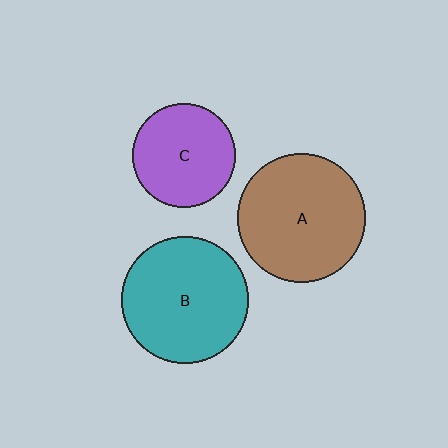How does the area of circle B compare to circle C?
Approximately 1.5 times.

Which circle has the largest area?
Circle A (brown).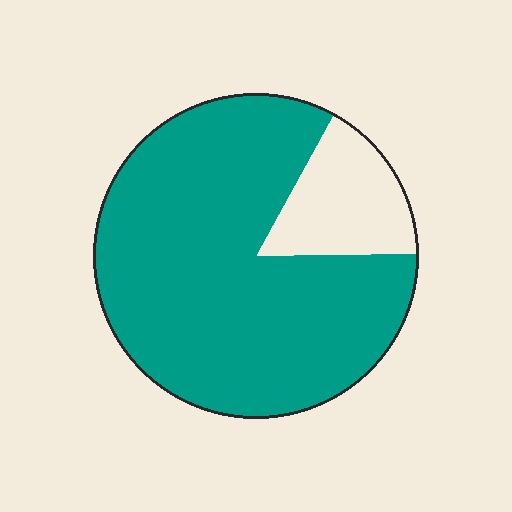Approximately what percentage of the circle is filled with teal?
Approximately 85%.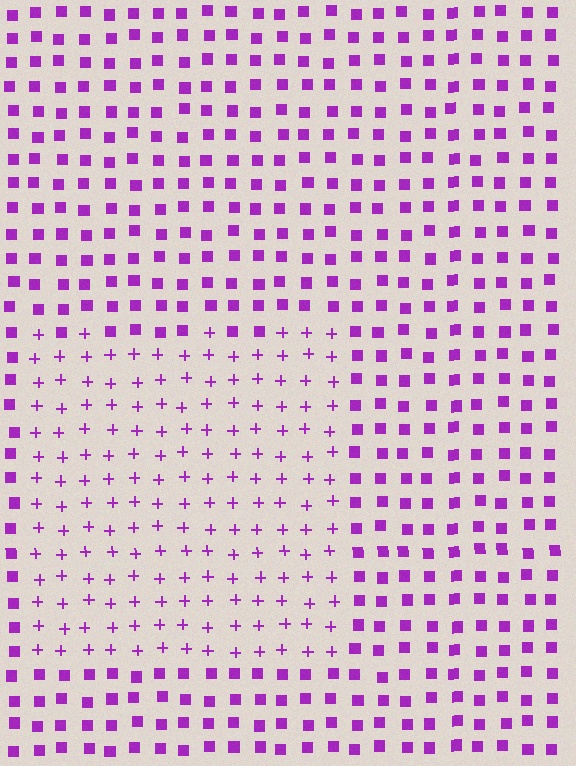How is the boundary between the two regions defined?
The boundary is defined by a change in element shape: plus signs inside vs. squares outside. All elements share the same color and spacing.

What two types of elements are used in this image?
The image uses plus signs inside the rectangle region and squares outside it.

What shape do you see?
I see a rectangle.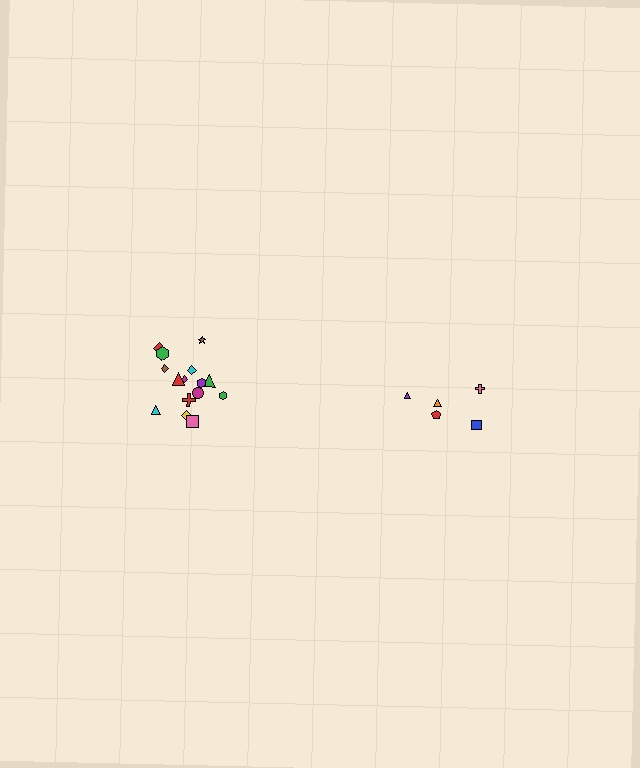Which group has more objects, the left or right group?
The left group.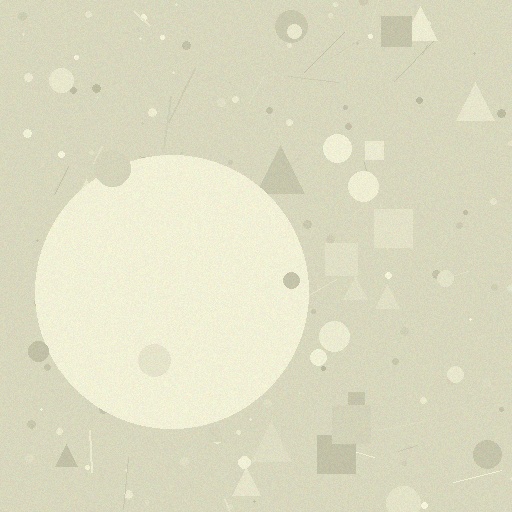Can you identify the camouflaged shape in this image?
The camouflaged shape is a circle.